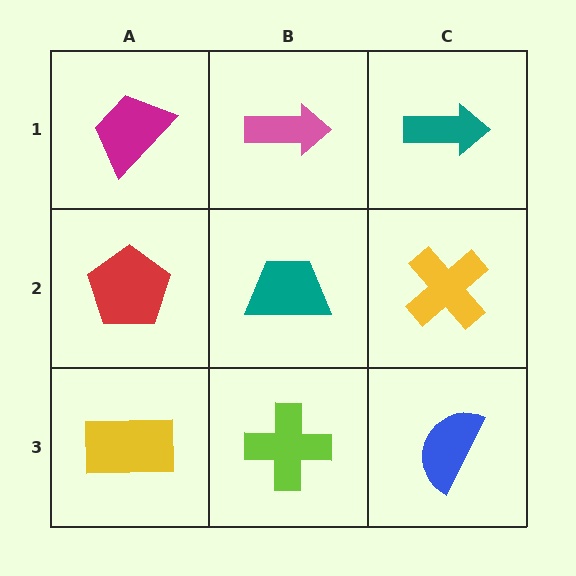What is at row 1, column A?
A magenta trapezoid.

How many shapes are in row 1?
3 shapes.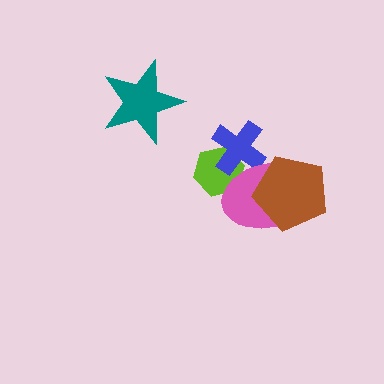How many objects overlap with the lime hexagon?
2 objects overlap with the lime hexagon.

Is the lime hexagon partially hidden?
Yes, it is partially covered by another shape.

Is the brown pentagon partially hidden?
No, no other shape covers it.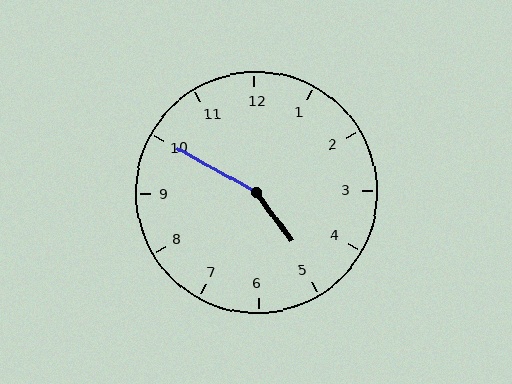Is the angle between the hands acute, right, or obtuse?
It is obtuse.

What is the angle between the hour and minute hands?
Approximately 155 degrees.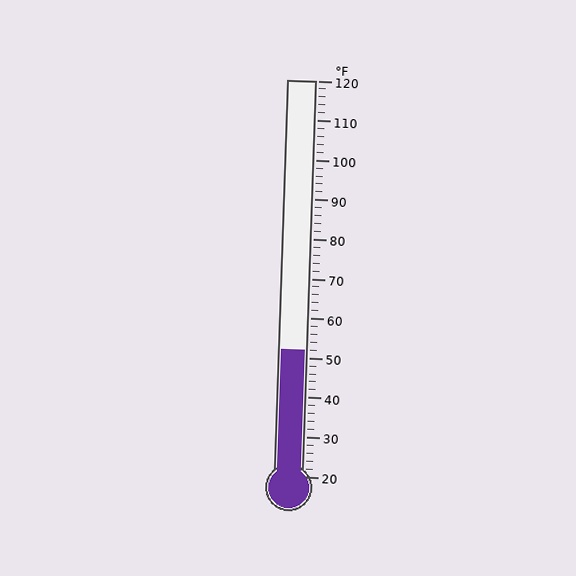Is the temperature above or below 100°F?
The temperature is below 100°F.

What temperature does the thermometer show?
The thermometer shows approximately 52°F.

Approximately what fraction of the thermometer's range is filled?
The thermometer is filled to approximately 30% of its range.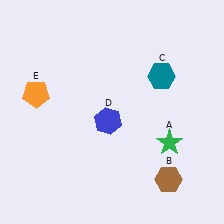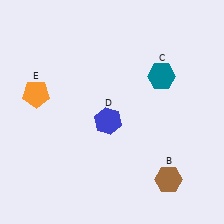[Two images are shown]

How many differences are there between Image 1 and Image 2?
There is 1 difference between the two images.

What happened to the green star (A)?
The green star (A) was removed in Image 2. It was in the bottom-right area of Image 1.